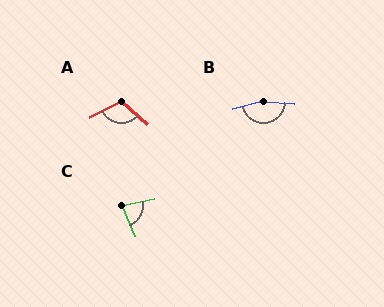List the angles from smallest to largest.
C (78°), A (114°), B (162°).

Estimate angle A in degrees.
Approximately 114 degrees.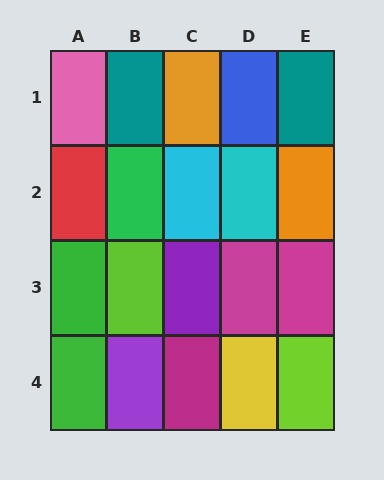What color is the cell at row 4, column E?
Lime.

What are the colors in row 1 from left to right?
Pink, teal, orange, blue, teal.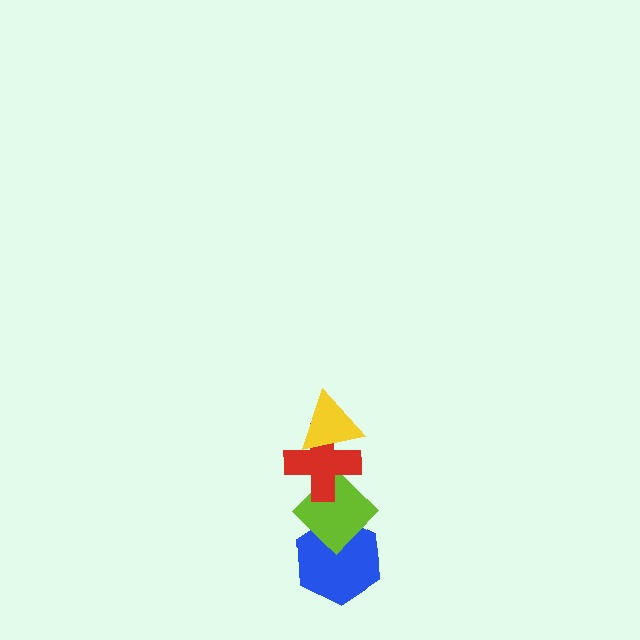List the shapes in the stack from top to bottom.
From top to bottom: the yellow triangle, the red cross, the lime diamond, the blue hexagon.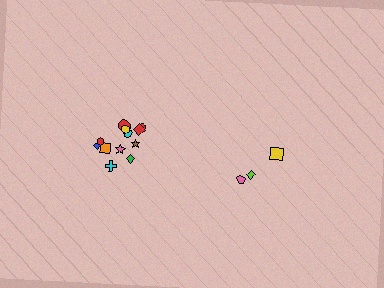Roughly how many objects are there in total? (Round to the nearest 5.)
Roughly 15 objects in total.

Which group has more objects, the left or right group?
The left group.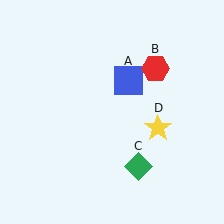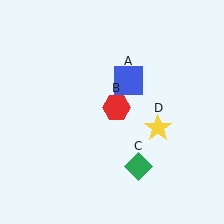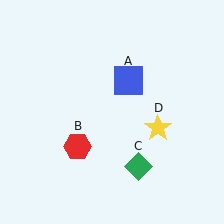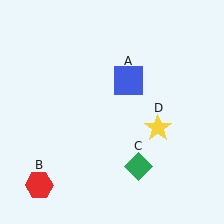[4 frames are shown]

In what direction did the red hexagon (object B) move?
The red hexagon (object B) moved down and to the left.